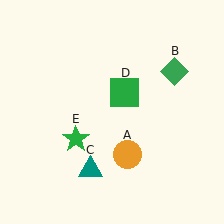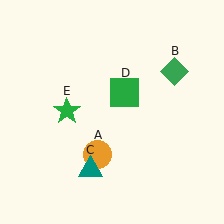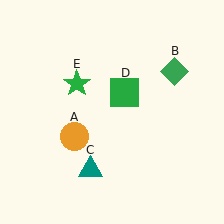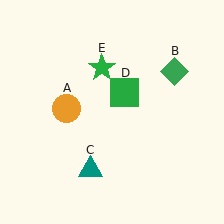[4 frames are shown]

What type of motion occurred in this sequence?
The orange circle (object A), green star (object E) rotated clockwise around the center of the scene.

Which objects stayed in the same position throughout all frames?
Green diamond (object B) and teal triangle (object C) and green square (object D) remained stationary.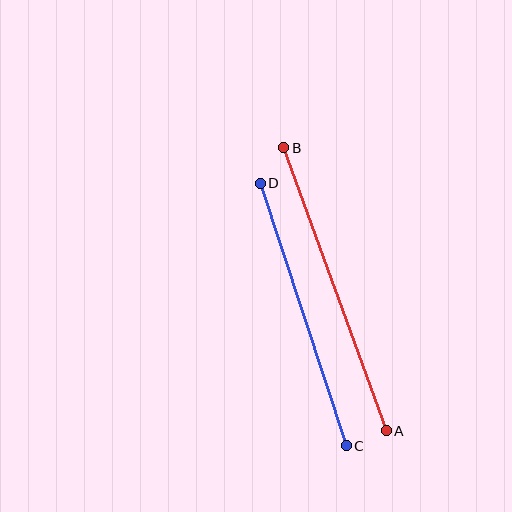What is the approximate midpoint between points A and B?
The midpoint is at approximately (335, 289) pixels.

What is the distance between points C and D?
The distance is approximately 276 pixels.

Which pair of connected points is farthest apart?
Points A and B are farthest apart.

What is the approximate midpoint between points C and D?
The midpoint is at approximately (303, 315) pixels.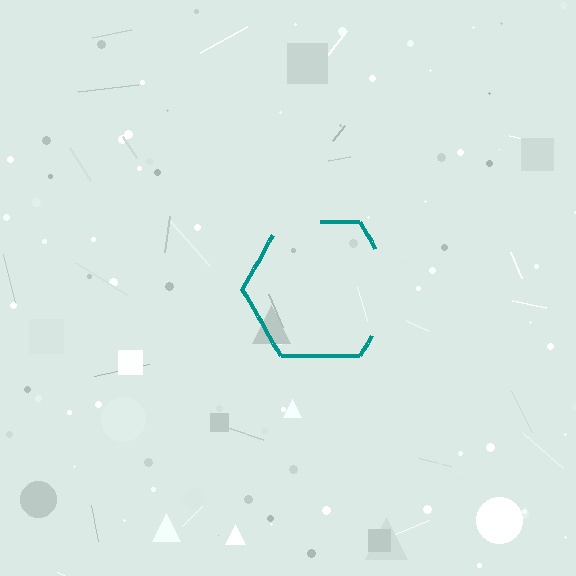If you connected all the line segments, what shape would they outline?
They would outline a hexagon.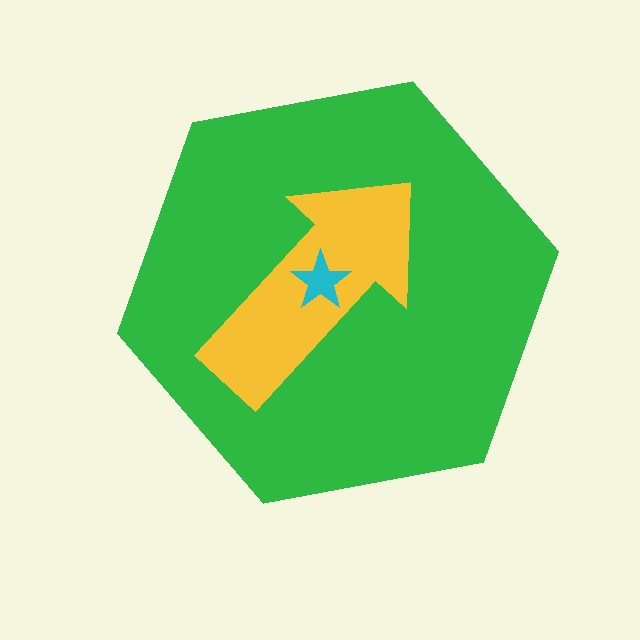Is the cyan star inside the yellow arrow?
Yes.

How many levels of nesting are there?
3.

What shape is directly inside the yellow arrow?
The cyan star.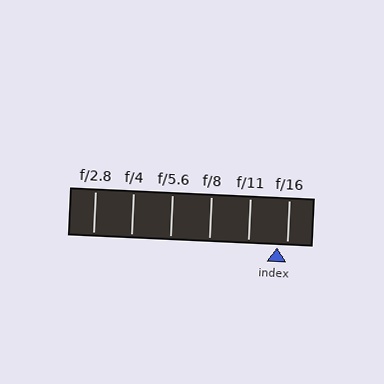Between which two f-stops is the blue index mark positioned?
The index mark is between f/11 and f/16.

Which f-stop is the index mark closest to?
The index mark is closest to f/16.